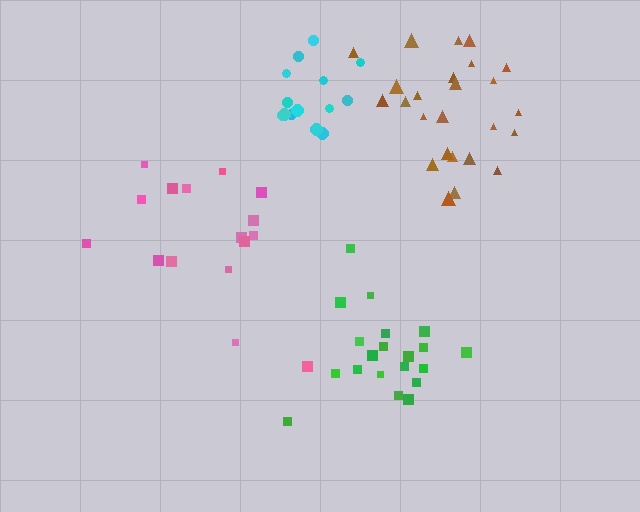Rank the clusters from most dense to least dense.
cyan, green, brown, pink.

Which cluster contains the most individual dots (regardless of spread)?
Brown (25).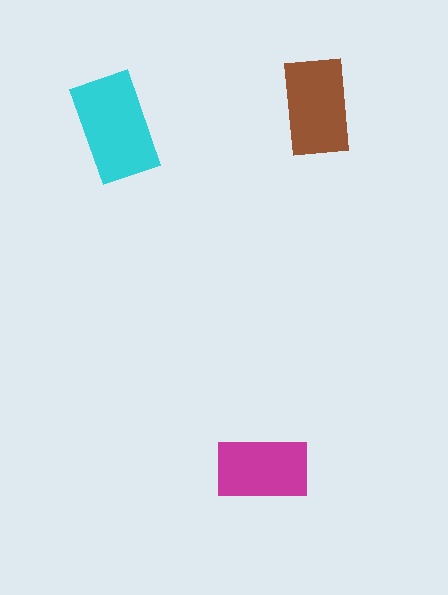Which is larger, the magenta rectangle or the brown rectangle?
The brown one.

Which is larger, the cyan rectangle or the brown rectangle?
The cyan one.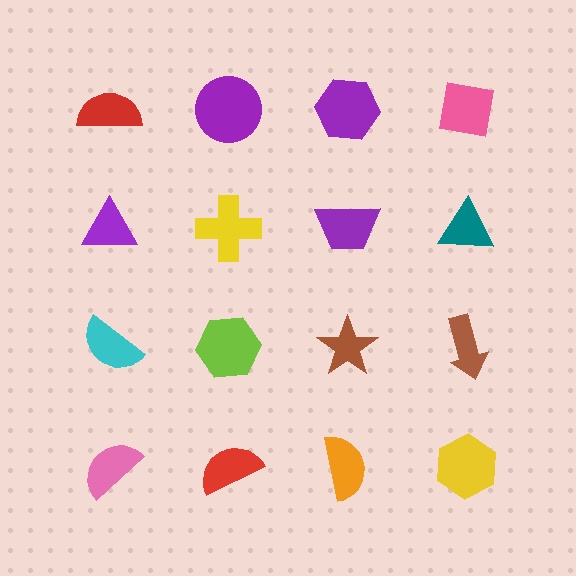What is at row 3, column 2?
A lime hexagon.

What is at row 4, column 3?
An orange semicircle.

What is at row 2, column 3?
A purple trapezoid.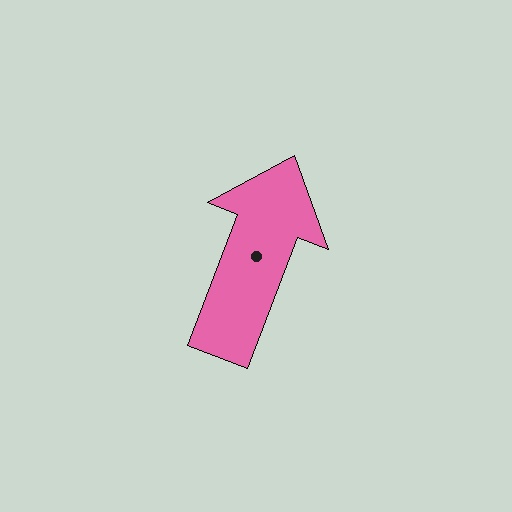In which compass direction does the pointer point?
North.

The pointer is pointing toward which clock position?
Roughly 1 o'clock.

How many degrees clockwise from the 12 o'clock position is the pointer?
Approximately 21 degrees.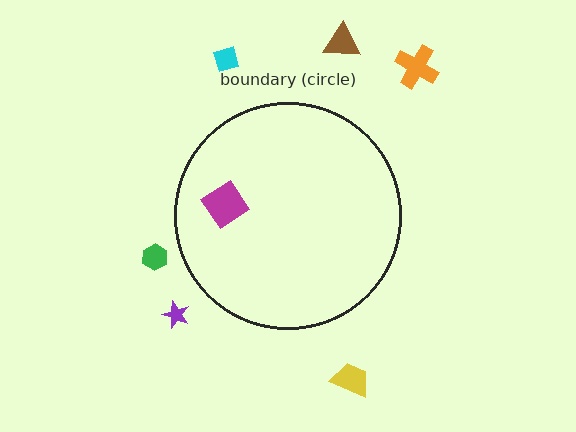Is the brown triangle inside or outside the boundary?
Outside.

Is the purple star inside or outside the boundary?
Outside.